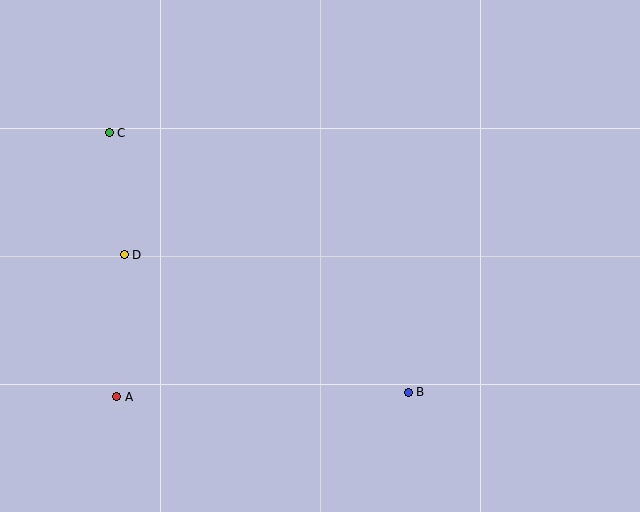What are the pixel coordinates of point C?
Point C is at (109, 133).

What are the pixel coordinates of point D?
Point D is at (124, 255).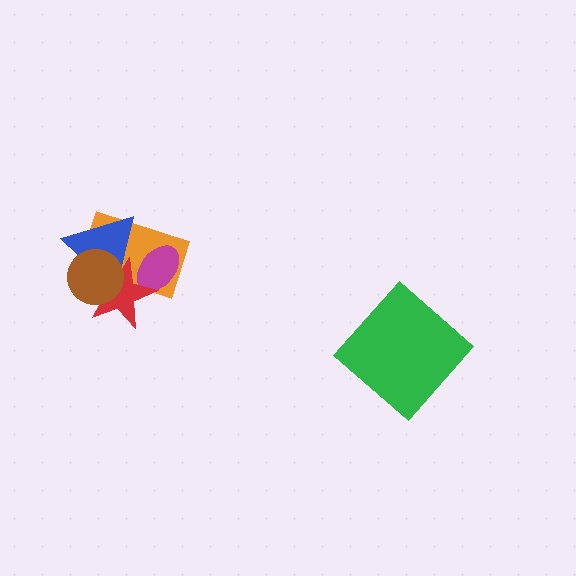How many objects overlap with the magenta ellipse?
3 objects overlap with the magenta ellipse.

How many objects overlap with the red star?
4 objects overlap with the red star.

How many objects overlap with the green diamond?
0 objects overlap with the green diamond.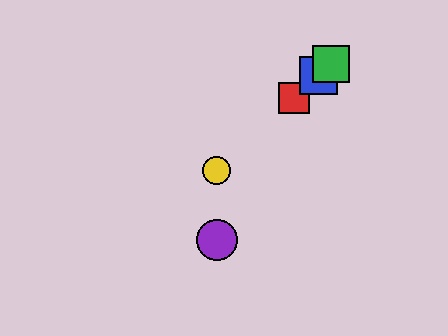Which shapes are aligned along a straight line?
The red square, the blue square, the green square, the yellow circle are aligned along a straight line.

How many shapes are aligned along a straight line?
4 shapes (the red square, the blue square, the green square, the yellow circle) are aligned along a straight line.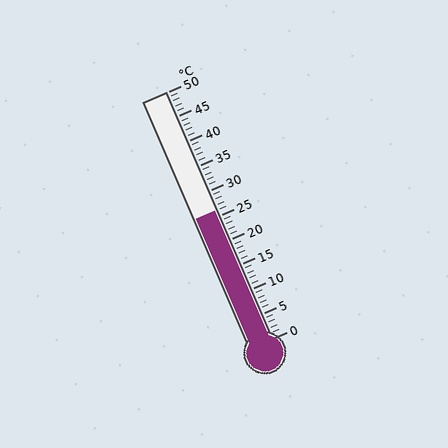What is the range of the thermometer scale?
The thermometer scale ranges from 0°C to 50°C.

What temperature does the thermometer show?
The thermometer shows approximately 26°C.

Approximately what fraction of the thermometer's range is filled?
The thermometer is filled to approximately 50% of its range.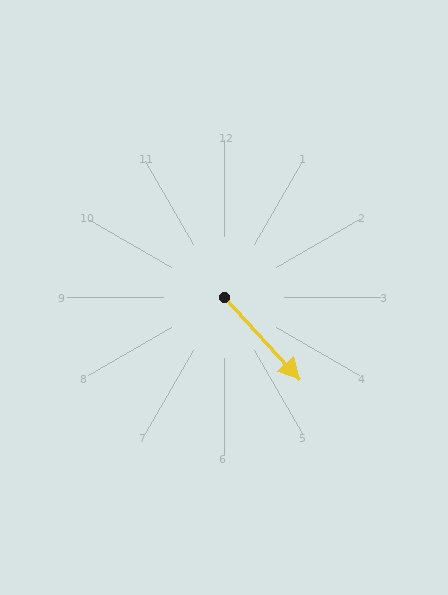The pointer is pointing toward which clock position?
Roughly 5 o'clock.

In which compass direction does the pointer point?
Southeast.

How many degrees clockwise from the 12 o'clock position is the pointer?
Approximately 137 degrees.